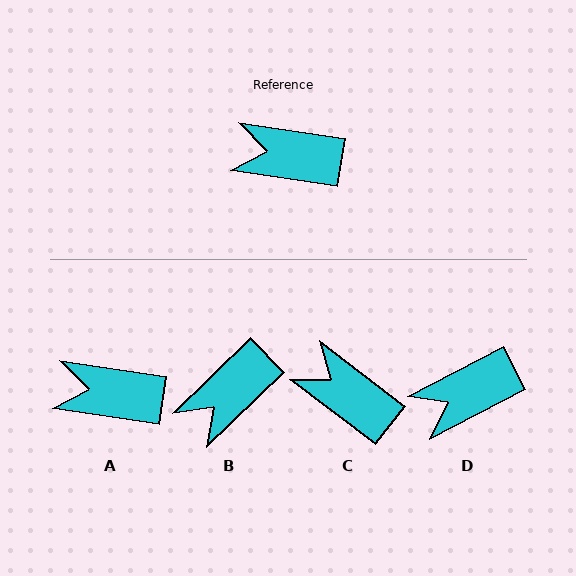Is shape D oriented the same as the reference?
No, it is off by about 36 degrees.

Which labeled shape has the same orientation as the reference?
A.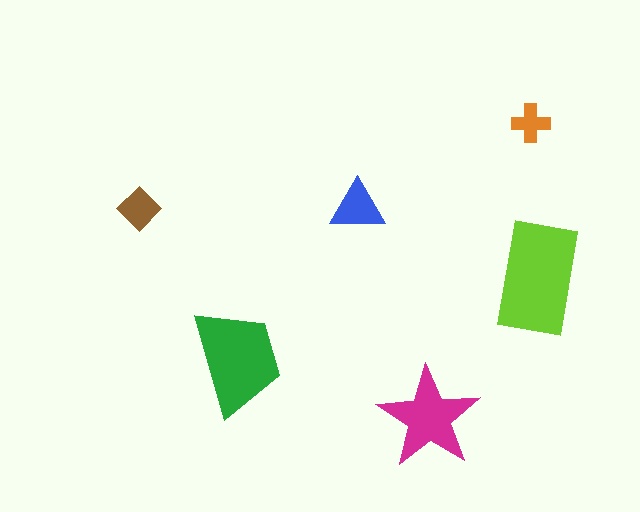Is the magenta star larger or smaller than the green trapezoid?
Smaller.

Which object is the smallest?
The orange cross.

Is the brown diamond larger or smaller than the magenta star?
Smaller.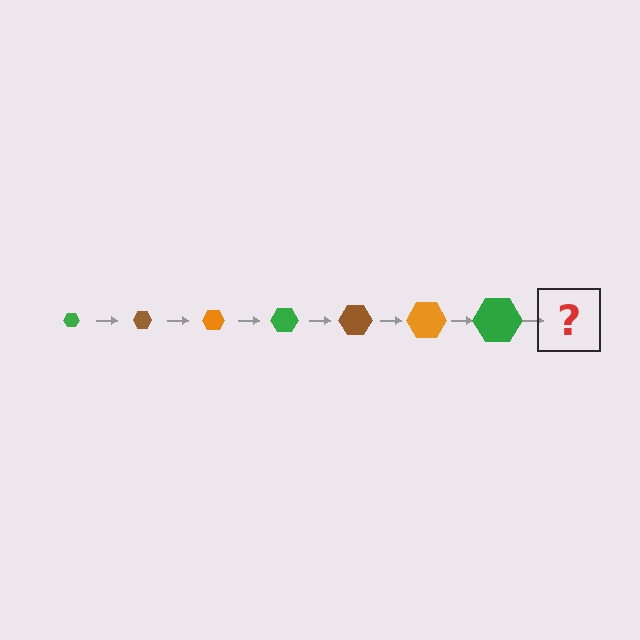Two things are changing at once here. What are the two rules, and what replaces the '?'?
The two rules are that the hexagon grows larger each step and the color cycles through green, brown, and orange. The '?' should be a brown hexagon, larger than the previous one.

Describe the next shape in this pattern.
It should be a brown hexagon, larger than the previous one.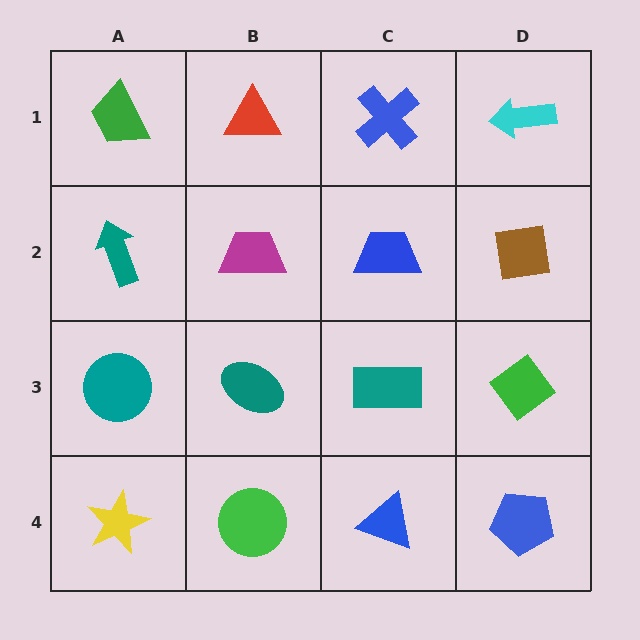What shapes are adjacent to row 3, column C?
A blue trapezoid (row 2, column C), a blue triangle (row 4, column C), a teal ellipse (row 3, column B), a green diamond (row 3, column D).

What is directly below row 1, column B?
A magenta trapezoid.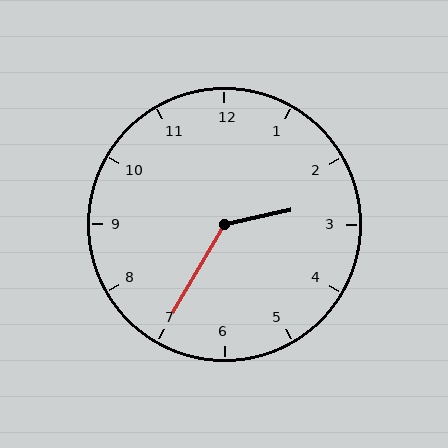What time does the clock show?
2:35.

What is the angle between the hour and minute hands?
Approximately 132 degrees.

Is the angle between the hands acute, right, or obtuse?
It is obtuse.